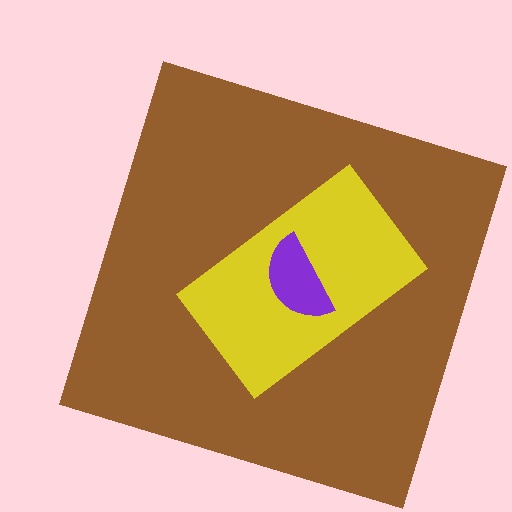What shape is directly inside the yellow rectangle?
The purple semicircle.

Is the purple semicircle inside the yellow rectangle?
Yes.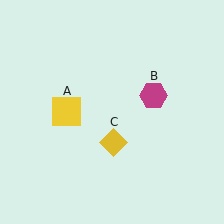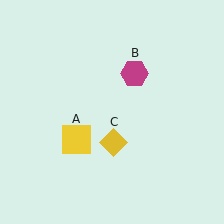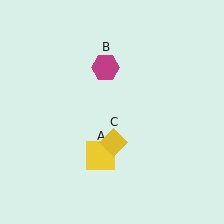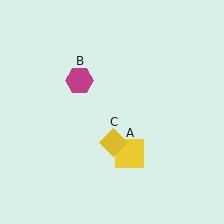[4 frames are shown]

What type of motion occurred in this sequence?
The yellow square (object A), magenta hexagon (object B) rotated counterclockwise around the center of the scene.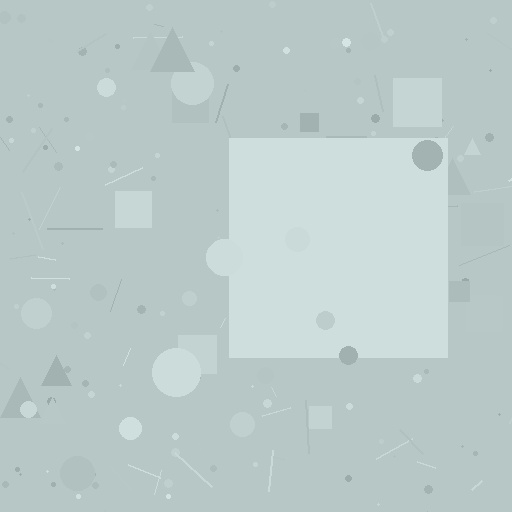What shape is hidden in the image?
A square is hidden in the image.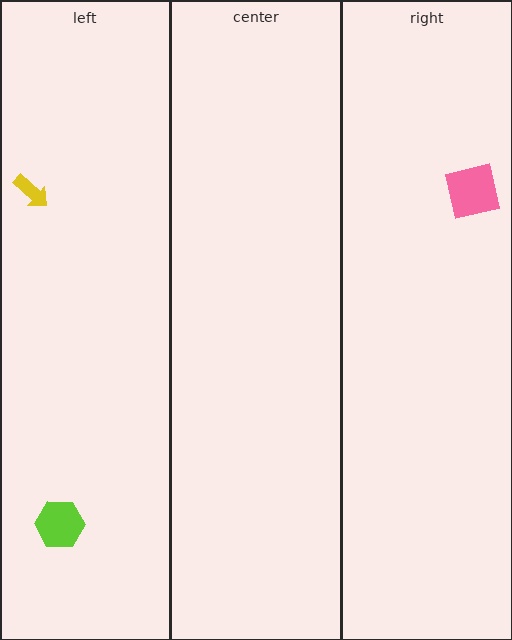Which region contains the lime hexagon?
The left region.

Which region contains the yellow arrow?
The left region.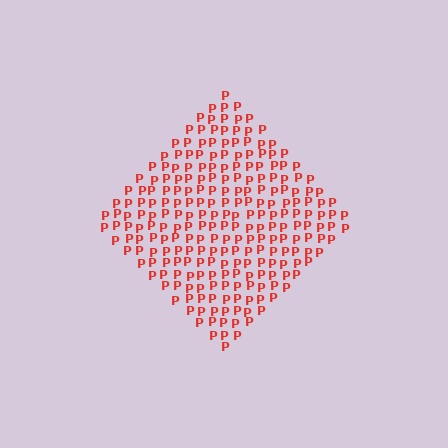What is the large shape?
The large shape is a diamond.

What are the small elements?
The small elements are letter P's.